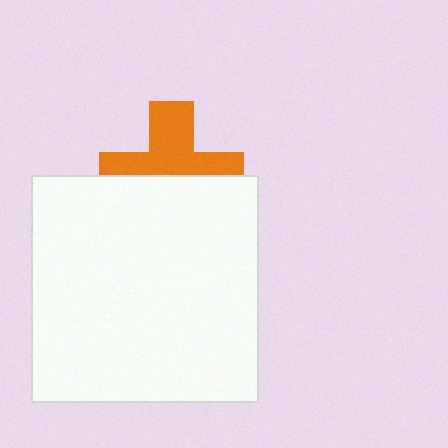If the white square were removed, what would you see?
You would see the complete orange cross.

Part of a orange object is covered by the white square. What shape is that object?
It is a cross.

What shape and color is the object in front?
The object in front is a white square.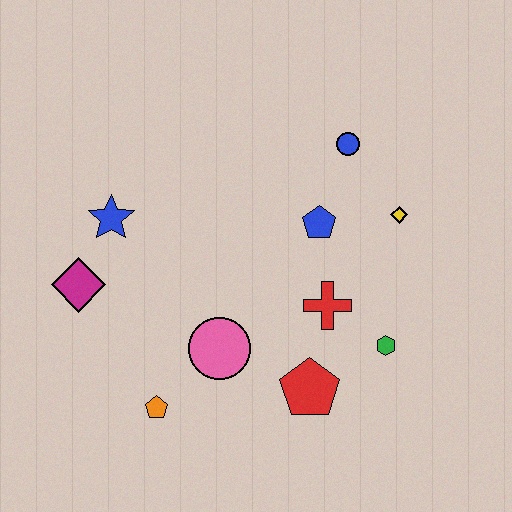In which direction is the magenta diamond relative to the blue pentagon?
The magenta diamond is to the left of the blue pentagon.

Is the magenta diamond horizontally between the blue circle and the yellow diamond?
No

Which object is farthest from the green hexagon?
The magenta diamond is farthest from the green hexagon.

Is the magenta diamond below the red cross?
No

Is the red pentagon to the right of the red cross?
No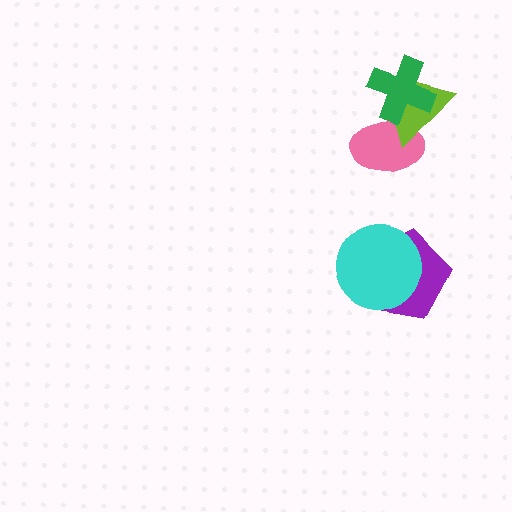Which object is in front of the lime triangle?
The green cross is in front of the lime triangle.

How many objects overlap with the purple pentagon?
1 object overlaps with the purple pentagon.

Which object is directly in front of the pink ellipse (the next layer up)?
The lime triangle is directly in front of the pink ellipse.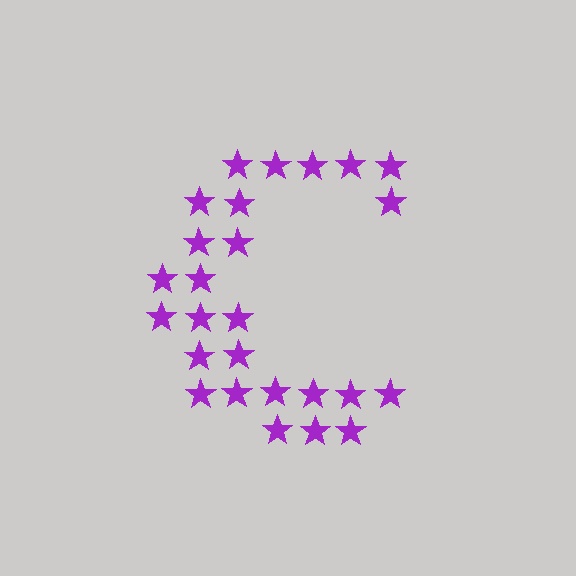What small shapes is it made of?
It is made of small stars.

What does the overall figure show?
The overall figure shows the letter C.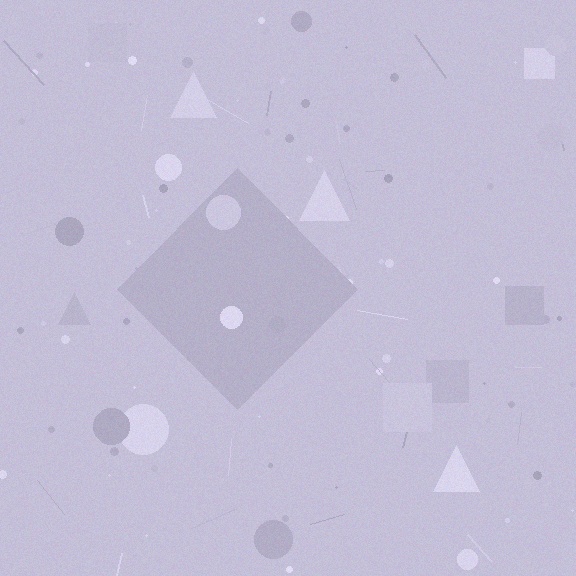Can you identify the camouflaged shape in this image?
The camouflaged shape is a diamond.